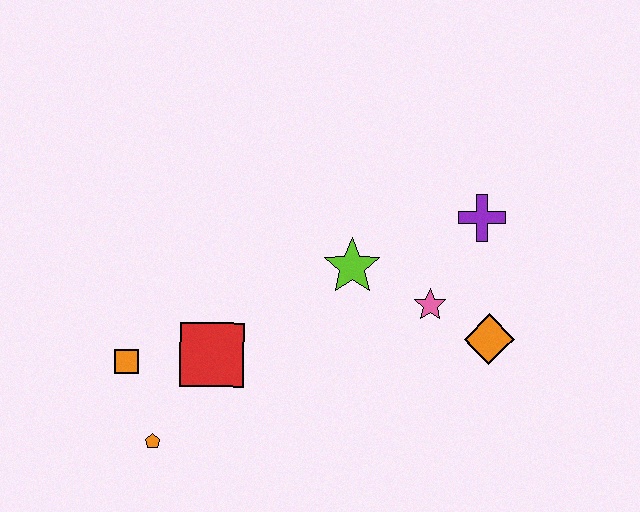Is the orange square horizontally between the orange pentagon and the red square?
No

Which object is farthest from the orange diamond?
The orange square is farthest from the orange diamond.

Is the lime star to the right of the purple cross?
No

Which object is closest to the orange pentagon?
The orange square is closest to the orange pentagon.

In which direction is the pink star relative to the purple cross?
The pink star is below the purple cross.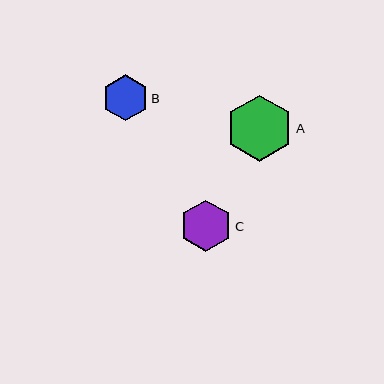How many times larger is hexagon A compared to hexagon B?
Hexagon A is approximately 1.4 times the size of hexagon B.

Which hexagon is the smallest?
Hexagon B is the smallest with a size of approximately 46 pixels.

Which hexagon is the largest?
Hexagon A is the largest with a size of approximately 66 pixels.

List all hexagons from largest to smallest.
From largest to smallest: A, C, B.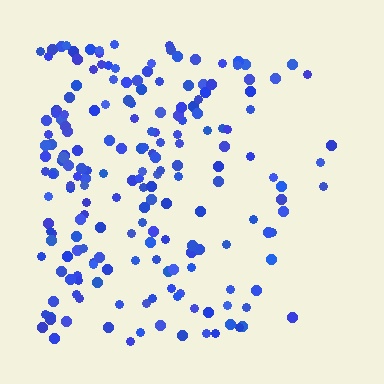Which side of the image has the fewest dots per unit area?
The right.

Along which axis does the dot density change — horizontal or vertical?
Horizontal.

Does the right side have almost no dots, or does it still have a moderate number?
Still a moderate number, just noticeably fewer than the left.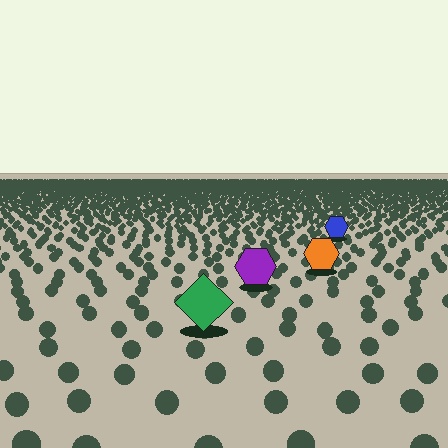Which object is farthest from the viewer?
The blue hexagon is farthest from the viewer. It appears smaller and the ground texture around it is denser.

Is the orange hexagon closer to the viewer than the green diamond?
No. The green diamond is closer — you can tell from the texture gradient: the ground texture is coarser near it.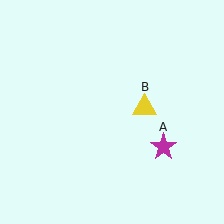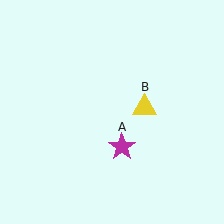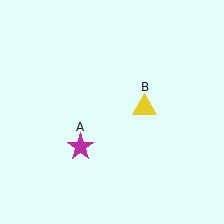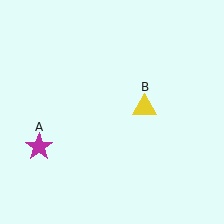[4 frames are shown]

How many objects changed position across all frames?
1 object changed position: magenta star (object A).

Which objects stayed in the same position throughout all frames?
Yellow triangle (object B) remained stationary.